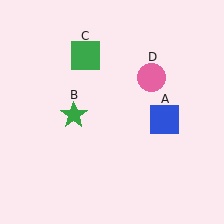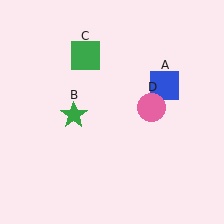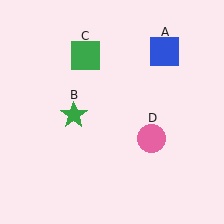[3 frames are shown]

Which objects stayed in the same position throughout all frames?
Green star (object B) and green square (object C) remained stationary.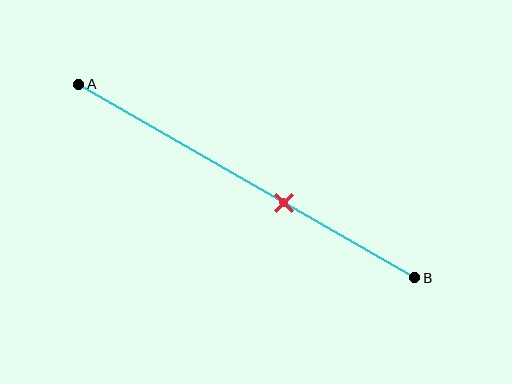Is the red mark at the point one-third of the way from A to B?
No, the mark is at about 60% from A, not at the 33% one-third point.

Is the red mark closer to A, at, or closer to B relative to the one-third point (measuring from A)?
The red mark is closer to point B than the one-third point of segment AB.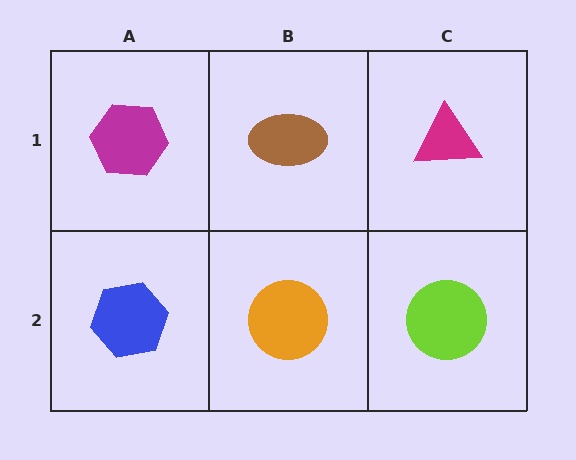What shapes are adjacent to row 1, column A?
A blue hexagon (row 2, column A), a brown ellipse (row 1, column B).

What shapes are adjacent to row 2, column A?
A magenta hexagon (row 1, column A), an orange circle (row 2, column B).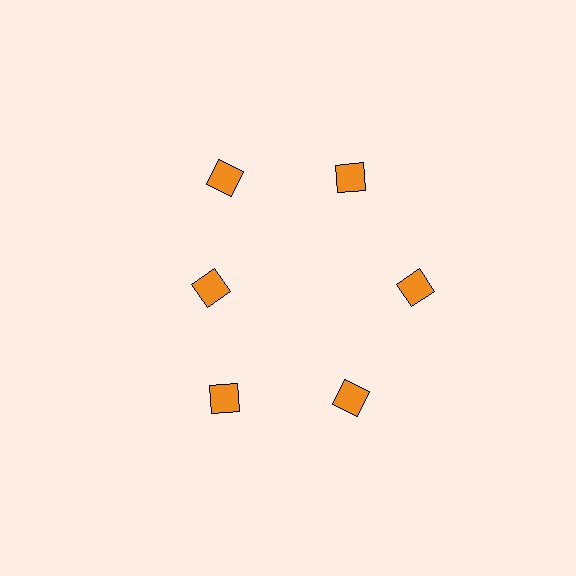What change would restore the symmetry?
The symmetry would be restored by moving it outward, back onto the ring so that all 6 diamonds sit at equal angles and equal distance from the center.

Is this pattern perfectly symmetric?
No. The 6 orange diamonds are arranged in a ring, but one element near the 9 o'clock position is pulled inward toward the center, breaking the 6-fold rotational symmetry.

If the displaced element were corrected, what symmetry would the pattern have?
It would have 6-fold rotational symmetry — the pattern would map onto itself every 60 degrees.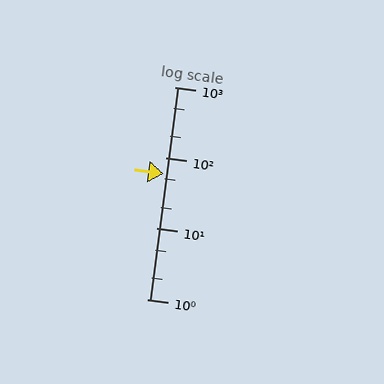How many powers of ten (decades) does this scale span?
The scale spans 3 decades, from 1 to 1000.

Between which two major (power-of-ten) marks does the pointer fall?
The pointer is between 10 and 100.